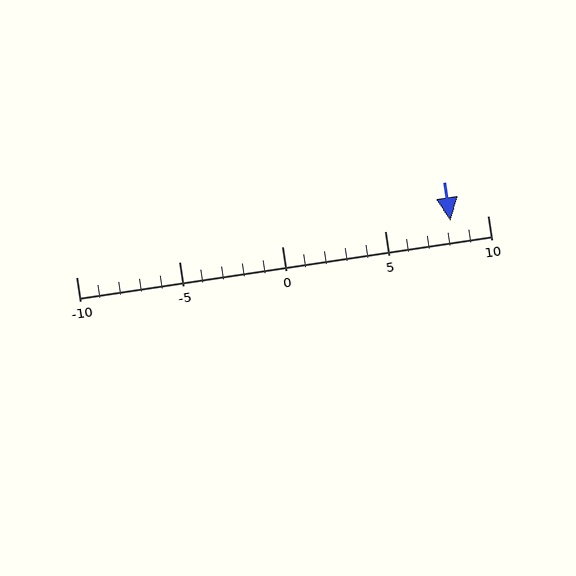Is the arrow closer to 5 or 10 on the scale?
The arrow is closer to 10.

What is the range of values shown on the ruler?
The ruler shows values from -10 to 10.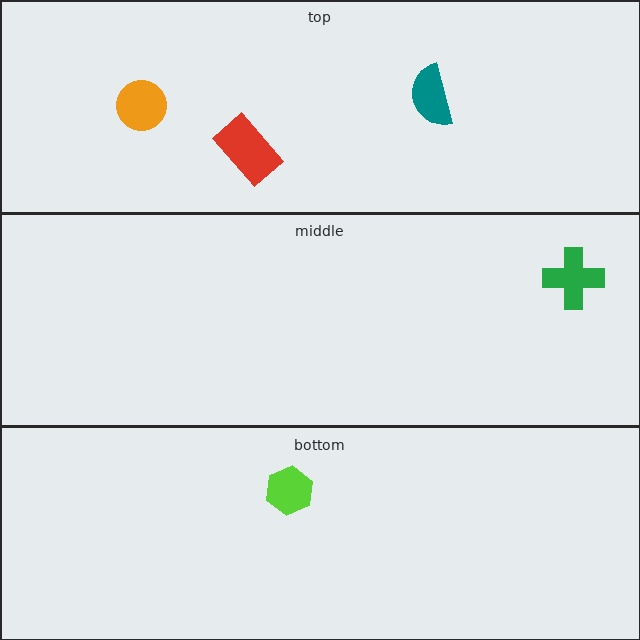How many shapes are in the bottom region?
1.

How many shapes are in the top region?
3.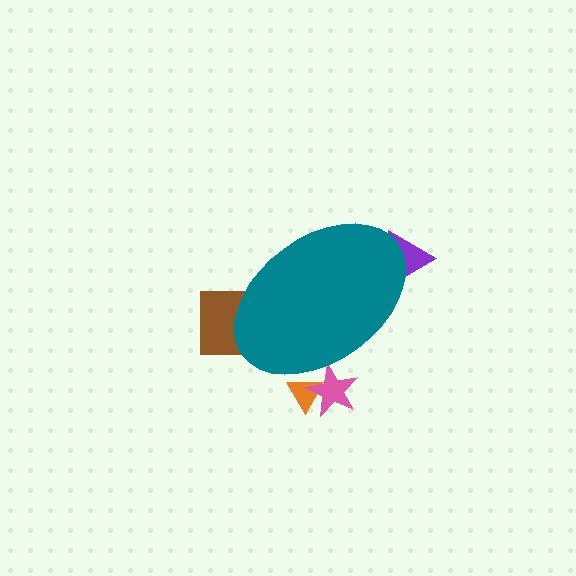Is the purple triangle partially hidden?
Yes, the purple triangle is partially hidden behind the teal ellipse.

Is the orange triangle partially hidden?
Yes, the orange triangle is partially hidden behind the teal ellipse.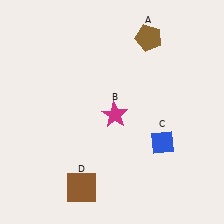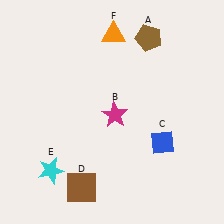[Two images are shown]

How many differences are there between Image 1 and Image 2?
There are 2 differences between the two images.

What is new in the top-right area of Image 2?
An orange triangle (F) was added in the top-right area of Image 2.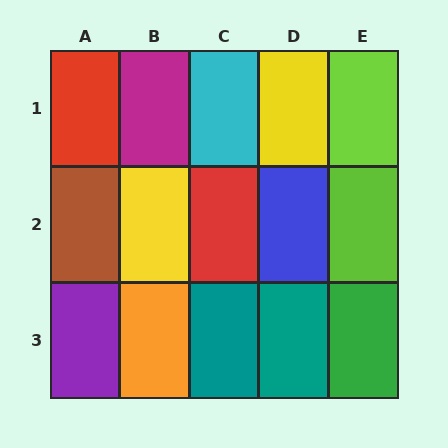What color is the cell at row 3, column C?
Teal.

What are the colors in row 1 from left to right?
Red, magenta, cyan, yellow, lime.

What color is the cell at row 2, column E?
Lime.